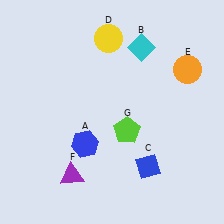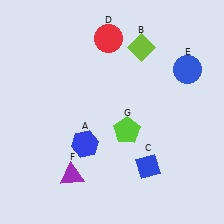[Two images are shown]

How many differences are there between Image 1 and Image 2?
There are 3 differences between the two images.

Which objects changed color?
B changed from cyan to lime. D changed from yellow to red. E changed from orange to blue.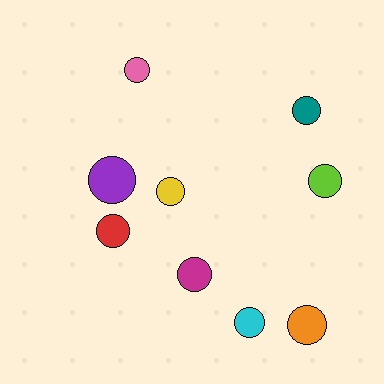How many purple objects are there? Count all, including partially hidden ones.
There is 1 purple object.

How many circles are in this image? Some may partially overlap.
There are 9 circles.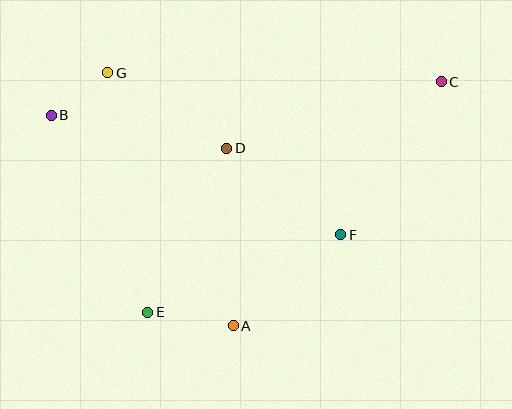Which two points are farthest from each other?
Points B and C are farthest from each other.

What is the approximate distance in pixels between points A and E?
The distance between A and E is approximately 86 pixels.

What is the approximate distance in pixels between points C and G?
The distance between C and G is approximately 334 pixels.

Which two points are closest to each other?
Points B and G are closest to each other.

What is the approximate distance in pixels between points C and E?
The distance between C and E is approximately 373 pixels.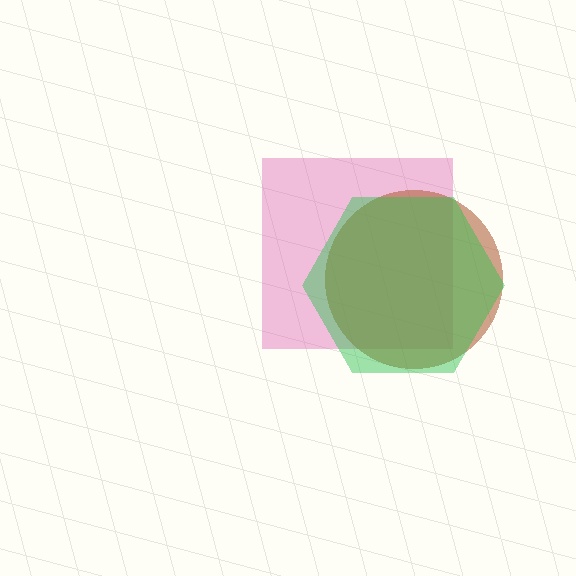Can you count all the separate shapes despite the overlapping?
Yes, there are 3 separate shapes.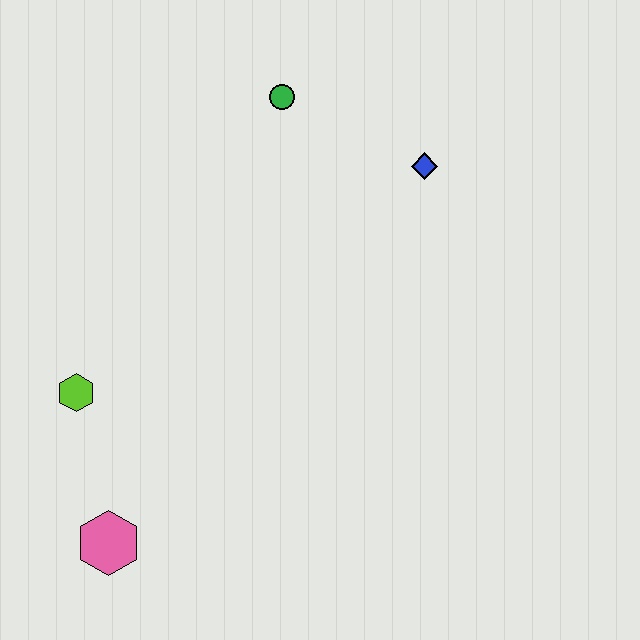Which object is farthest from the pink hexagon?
The blue diamond is farthest from the pink hexagon.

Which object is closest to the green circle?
The blue diamond is closest to the green circle.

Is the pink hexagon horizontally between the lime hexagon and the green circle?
Yes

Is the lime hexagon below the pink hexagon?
No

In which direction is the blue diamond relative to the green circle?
The blue diamond is to the right of the green circle.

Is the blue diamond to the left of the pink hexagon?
No